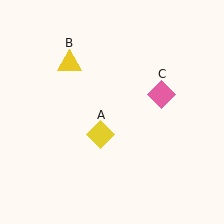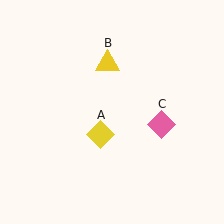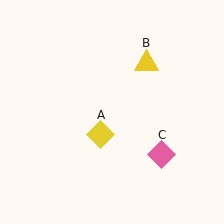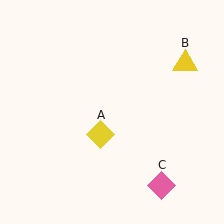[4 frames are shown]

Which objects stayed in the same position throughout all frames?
Yellow diamond (object A) remained stationary.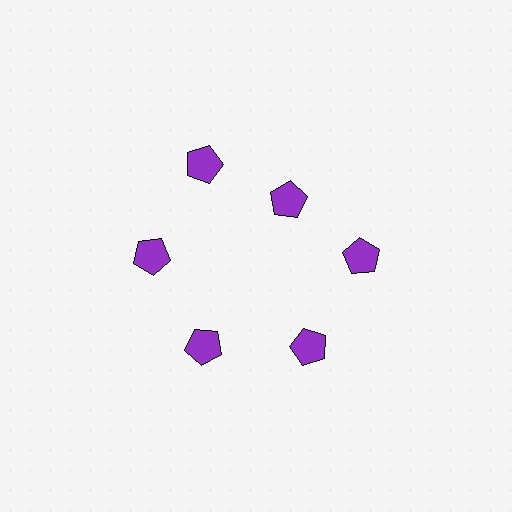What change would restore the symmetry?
The symmetry would be restored by moving it outward, back onto the ring so that all 6 pentagons sit at equal angles and equal distance from the center.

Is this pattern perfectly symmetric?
No. The 6 purple pentagons are arranged in a ring, but one element near the 1 o'clock position is pulled inward toward the center, breaking the 6-fold rotational symmetry.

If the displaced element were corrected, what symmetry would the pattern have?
It would have 6-fold rotational symmetry — the pattern would map onto itself every 60 degrees.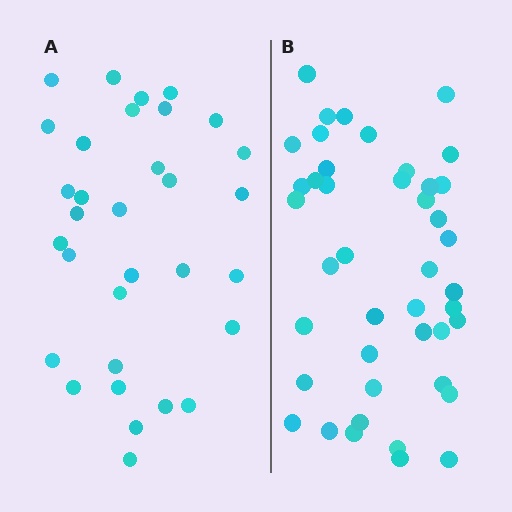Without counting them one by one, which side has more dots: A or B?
Region B (the right region) has more dots.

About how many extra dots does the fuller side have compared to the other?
Region B has roughly 12 or so more dots than region A.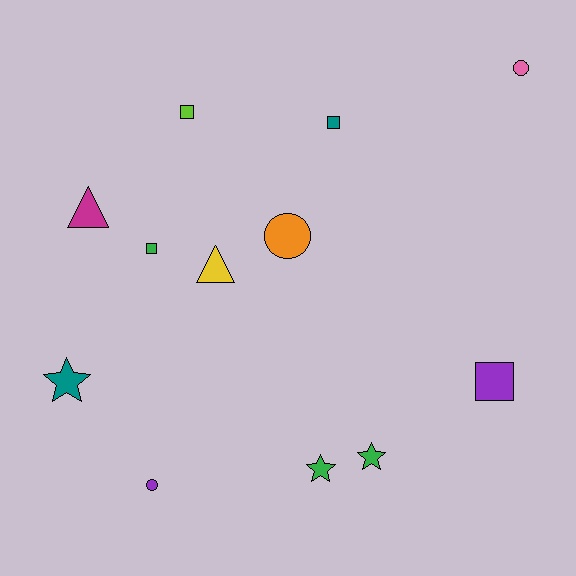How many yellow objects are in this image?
There is 1 yellow object.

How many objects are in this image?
There are 12 objects.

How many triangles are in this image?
There are 2 triangles.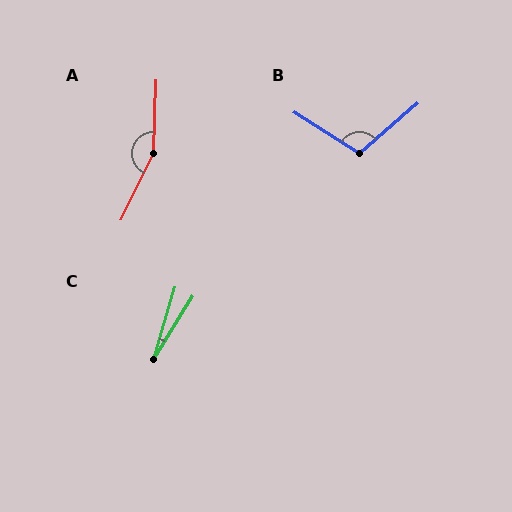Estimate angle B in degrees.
Approximately 106 degrees.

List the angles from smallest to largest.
C (15°), B (106°), A (156°).